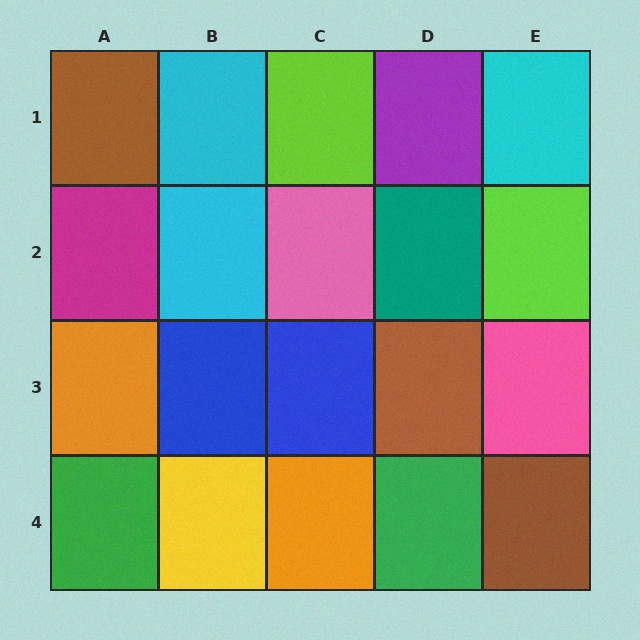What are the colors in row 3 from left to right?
Orange, blue, blue, brown, pink.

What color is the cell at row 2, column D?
Teal.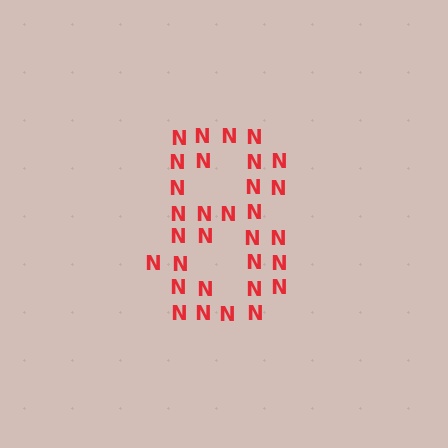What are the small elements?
The small elements are letter N's.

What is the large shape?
The large shape is the digit 8.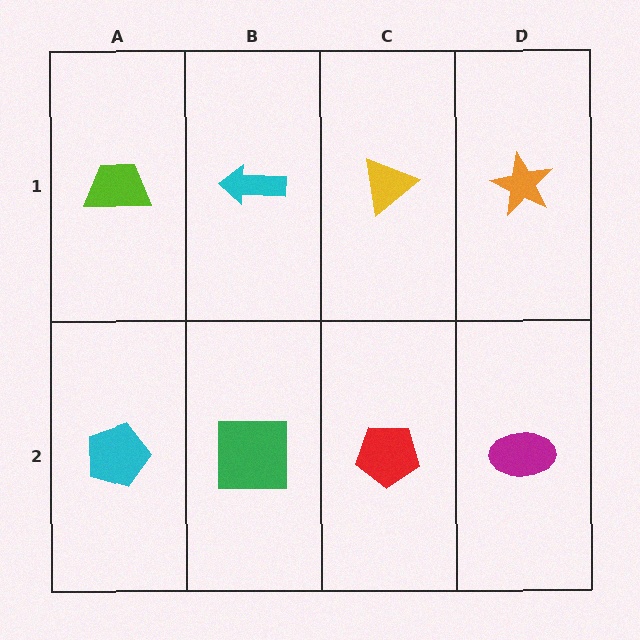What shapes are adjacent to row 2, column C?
A yellow triangle (row 1, column C), a green square (row 2, column B), a magenta ellipse (row 2, column D).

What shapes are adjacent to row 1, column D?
A magenta ellipse (row 2, column D), a yellow triangle (row 1, column C).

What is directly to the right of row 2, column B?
A red pentagon.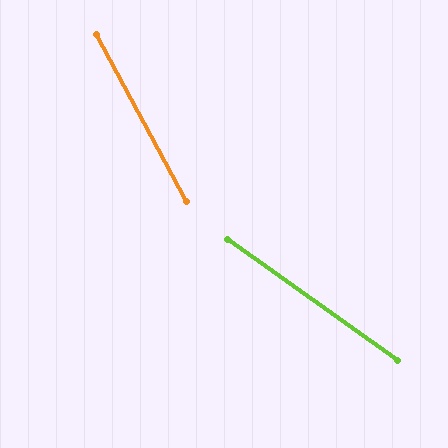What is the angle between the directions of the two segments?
Approximately 26 degrees.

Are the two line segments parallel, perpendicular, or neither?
Neither parallel nor perpendicular — they differ by about 26°.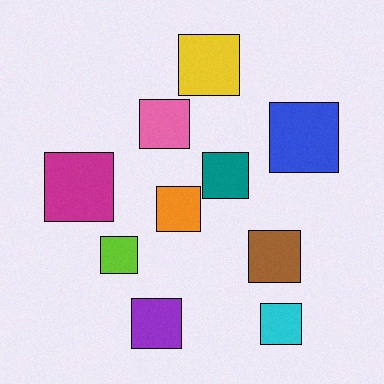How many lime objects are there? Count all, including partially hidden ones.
There is 1 lime object.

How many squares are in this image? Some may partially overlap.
There are 10 squares.